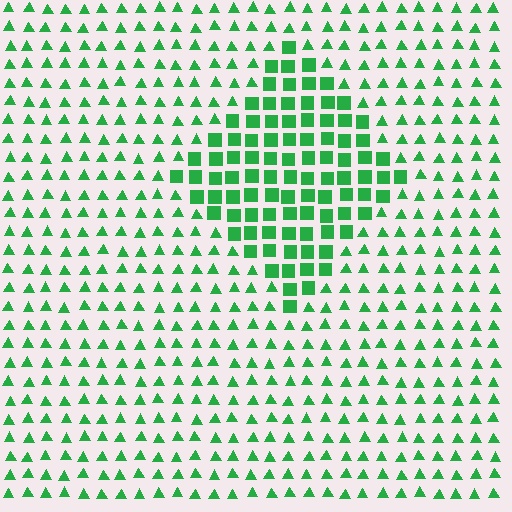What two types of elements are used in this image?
The image uses squares inside the diamond region and triangles outside it.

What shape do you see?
I see a diamond.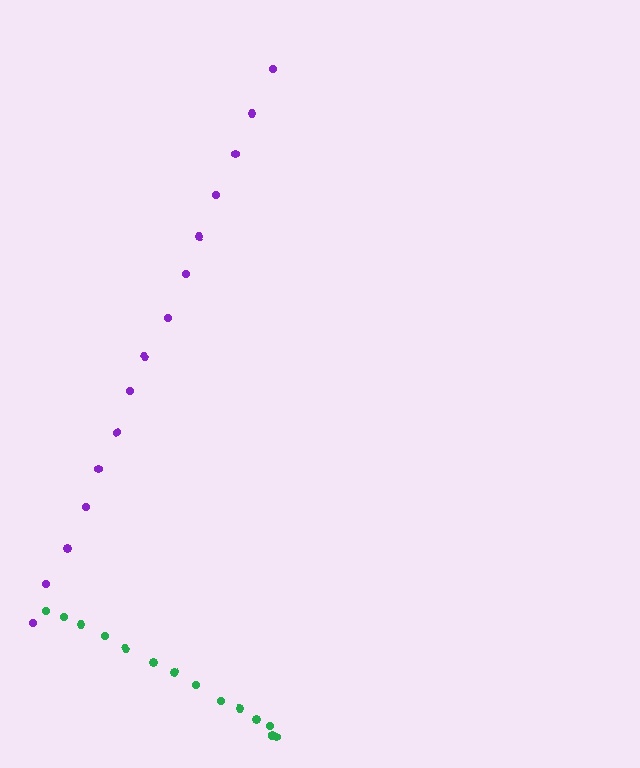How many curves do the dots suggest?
There are 2 distinct paths.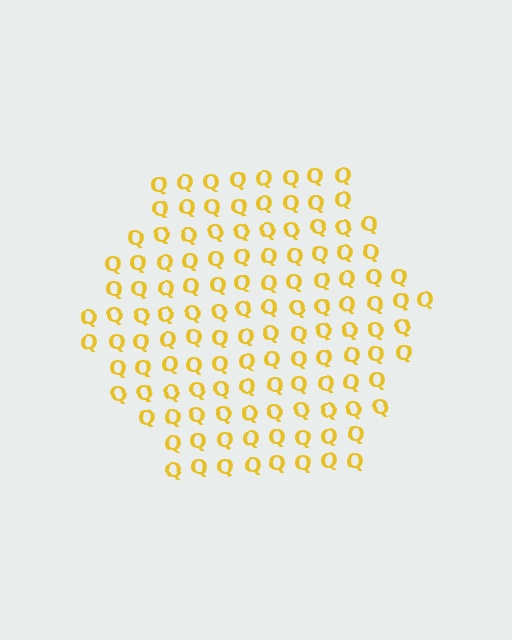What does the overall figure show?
The overall figure shows a hexagon.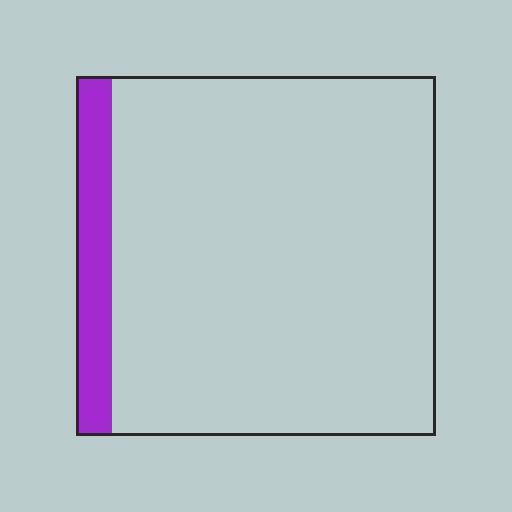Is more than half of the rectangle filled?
No.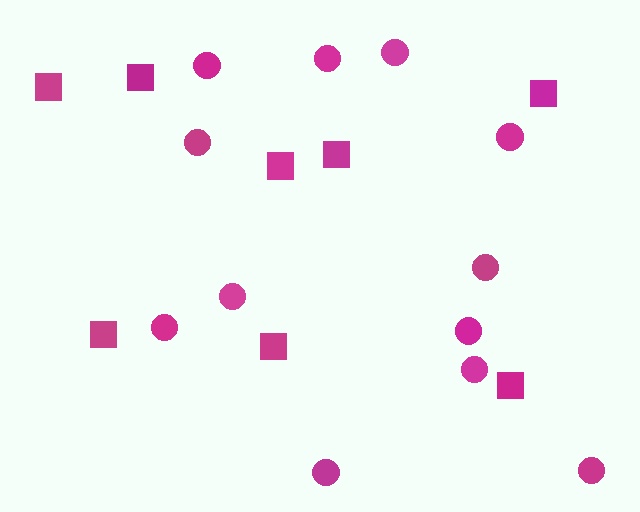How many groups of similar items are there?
There are 2 groups: one group of circles (12) and one group of squares (8).